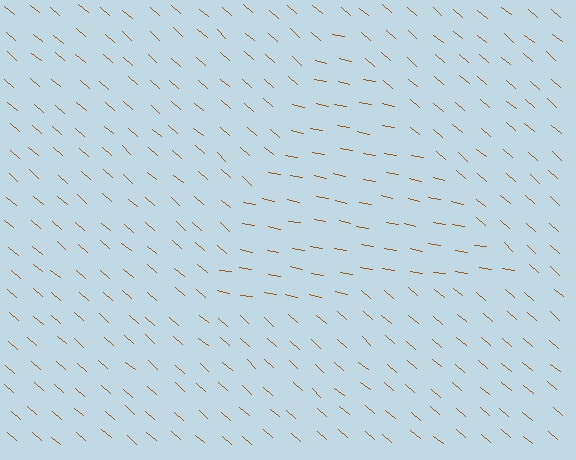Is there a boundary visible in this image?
Yes, there is a texture boundary formed by a change in line orientation.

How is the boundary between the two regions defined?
The boundary is defined purely by a change in line orientation (approximately 30 degrees difference). All lines are the same color and thickness.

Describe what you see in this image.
The image is filled with small brown line segments. A triangle region in the image has lines oriented differently from the surrounding lines, creating a visible texture boundary.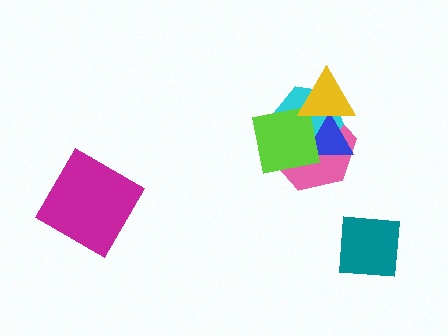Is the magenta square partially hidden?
No, no other shape covers it.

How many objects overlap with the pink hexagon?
4 objects overlap with the pink hexagon.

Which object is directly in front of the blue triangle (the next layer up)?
The lime square is directly in front of the blue triangle.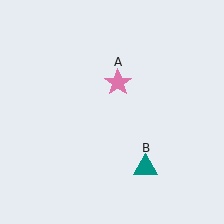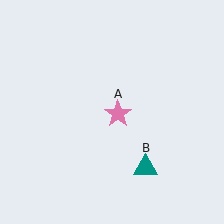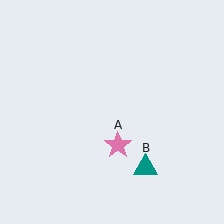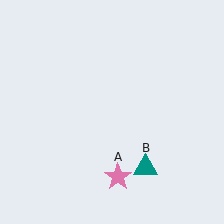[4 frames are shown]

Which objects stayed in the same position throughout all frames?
Teal triangle (object B) remained stationary.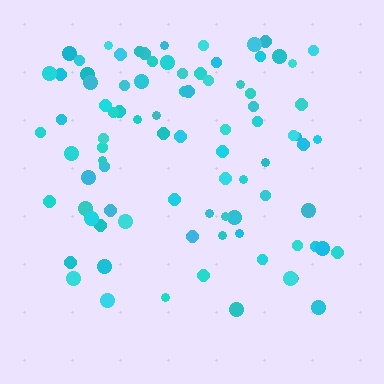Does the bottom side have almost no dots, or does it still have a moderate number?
Still a moderate number, just noticeably fewer than the top.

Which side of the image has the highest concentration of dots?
The top.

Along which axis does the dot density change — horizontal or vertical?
Vertical.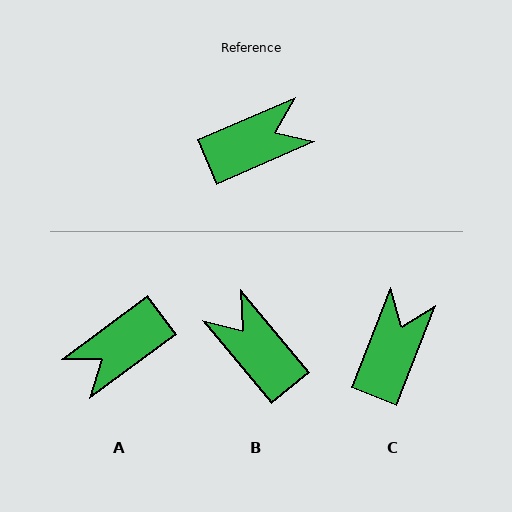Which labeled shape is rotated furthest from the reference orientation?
A, about 167 degrees away.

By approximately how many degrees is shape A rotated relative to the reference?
Approximately 167 degrees clockwise.